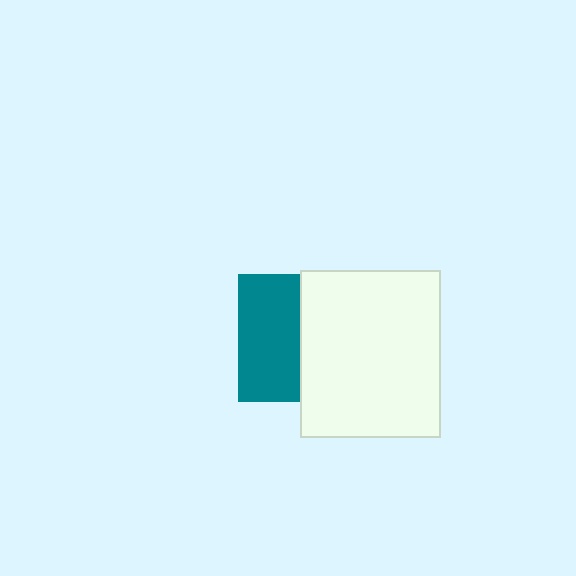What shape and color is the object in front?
The object in front is a white rectangle.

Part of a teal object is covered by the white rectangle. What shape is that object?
It is a square.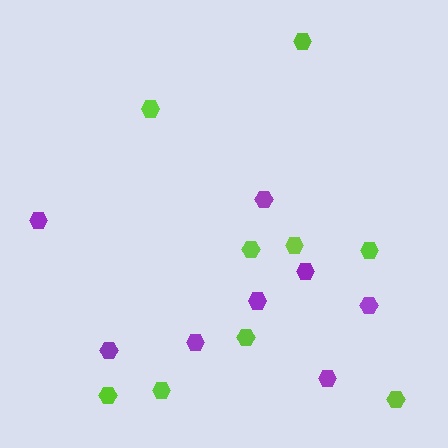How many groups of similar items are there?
There are 2 groups: one group of lime hexagons (9) and one group of purple hexagons (8).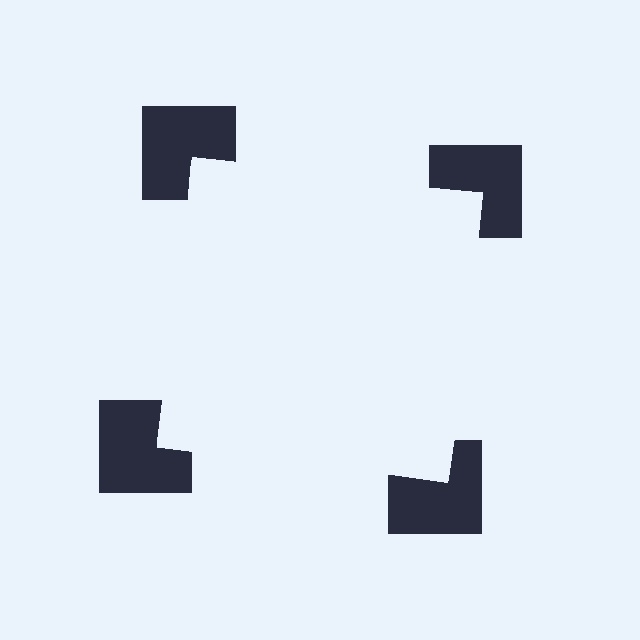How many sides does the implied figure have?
4 sides.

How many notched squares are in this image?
There are 4 — one at each vertex of the illusory square.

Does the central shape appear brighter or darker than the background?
It typically appears slightly brighter than the background, even though no actual brightness change is drawn.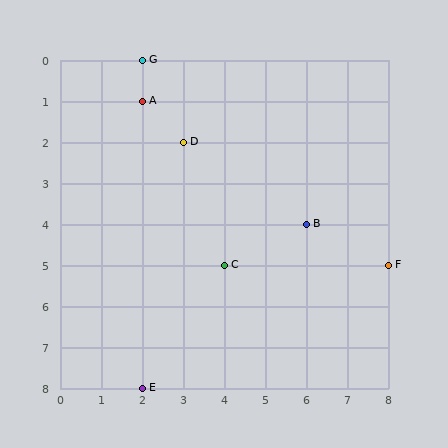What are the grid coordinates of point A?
Point A is at grid coordinates (2, 1).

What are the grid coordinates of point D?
Point D is at grid coordinates (3, 2).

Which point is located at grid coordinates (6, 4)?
Point B is at (6, 4).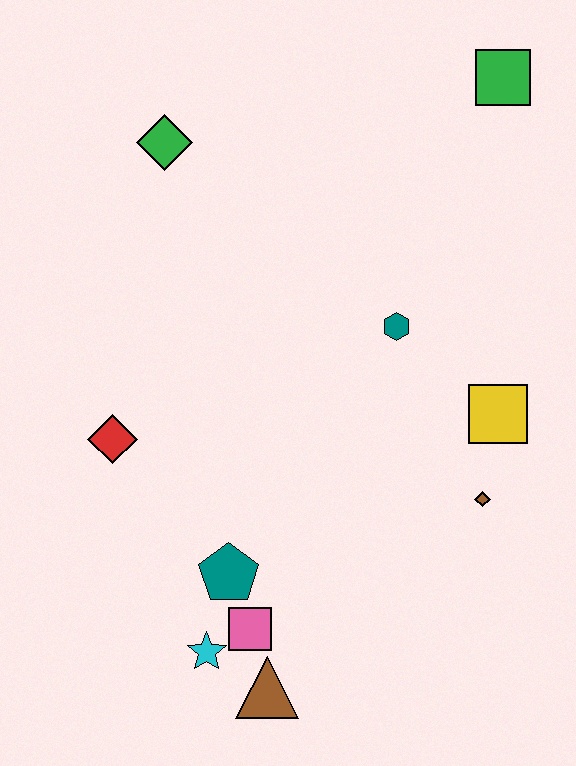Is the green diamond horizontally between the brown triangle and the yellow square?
No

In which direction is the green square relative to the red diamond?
The green square is to the right of the red diamond.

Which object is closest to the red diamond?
The teal pentagon is closest to the red diamond.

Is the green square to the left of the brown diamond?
No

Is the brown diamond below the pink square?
No